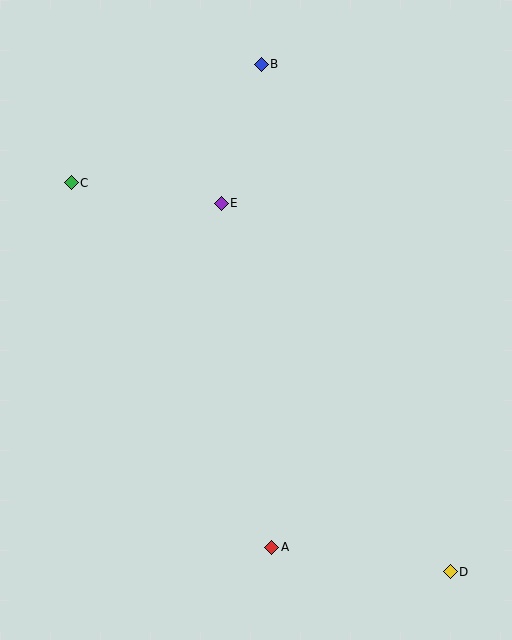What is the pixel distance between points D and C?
The distance between D and C is 543 pixels.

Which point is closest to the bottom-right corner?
Point D is closest to the bottom-right corner.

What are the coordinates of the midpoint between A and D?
The midpoint between A and D is at (361, 560).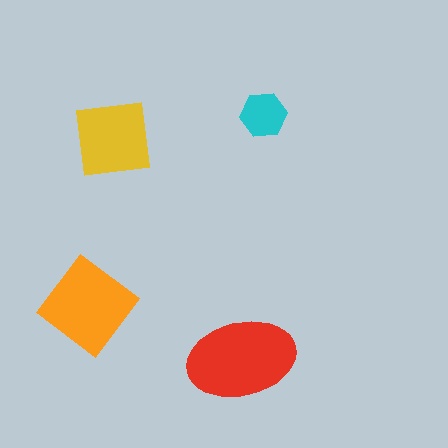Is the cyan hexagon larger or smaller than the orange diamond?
Smaller.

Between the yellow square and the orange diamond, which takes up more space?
The orange diamond.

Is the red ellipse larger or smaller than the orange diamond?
Larger.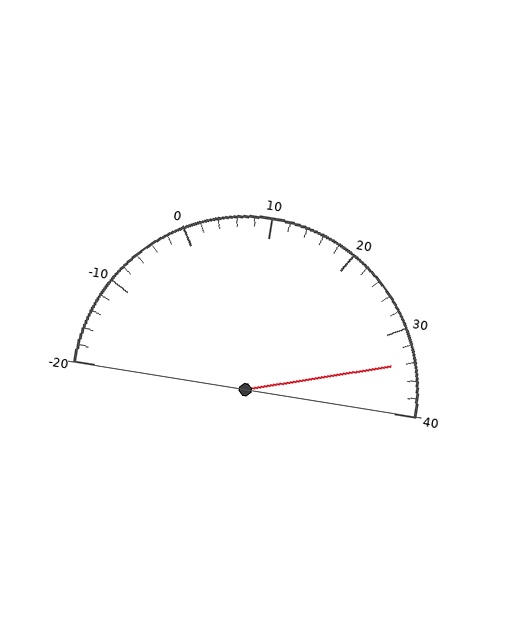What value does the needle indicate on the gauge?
The needle indicates approximately 34.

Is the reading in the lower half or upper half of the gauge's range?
The reading is in the upper half of the range (-20 to 40).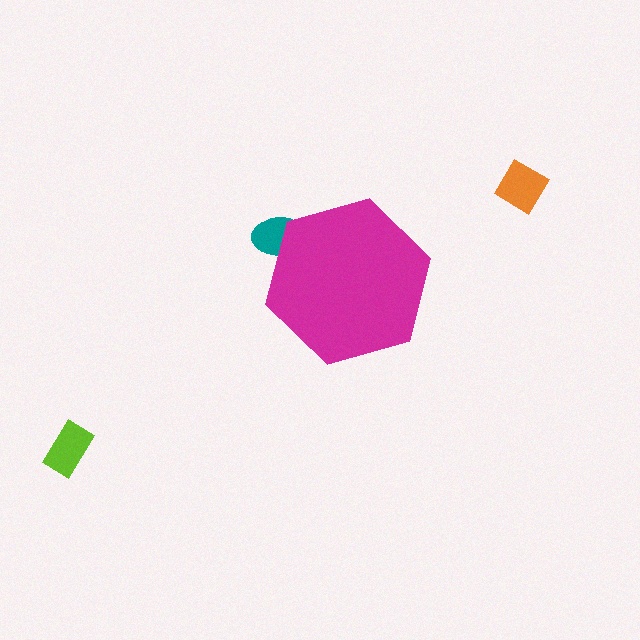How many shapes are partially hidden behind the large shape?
1 shape is partially hidden.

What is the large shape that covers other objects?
A magenta hexagon.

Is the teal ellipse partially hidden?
Yes, the teal ellipse is partially hidden behind the magenta hexagon.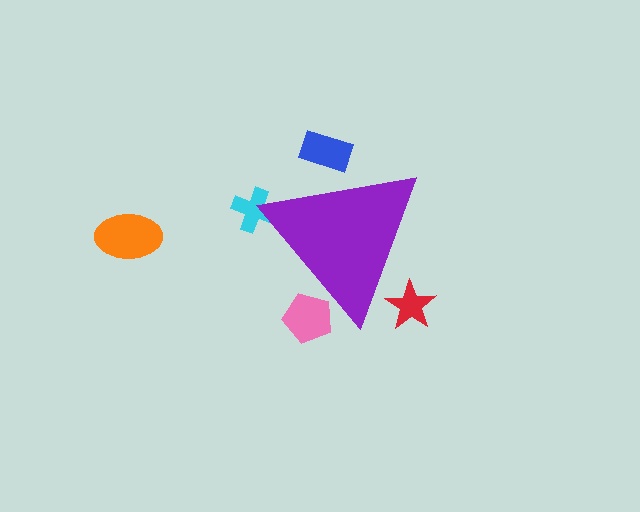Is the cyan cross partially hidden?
Yes, the cyan cross is partially hidden behind the purple triangle.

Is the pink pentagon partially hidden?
Yes, the pink pentagon is partially hidden behind the purple triangle.